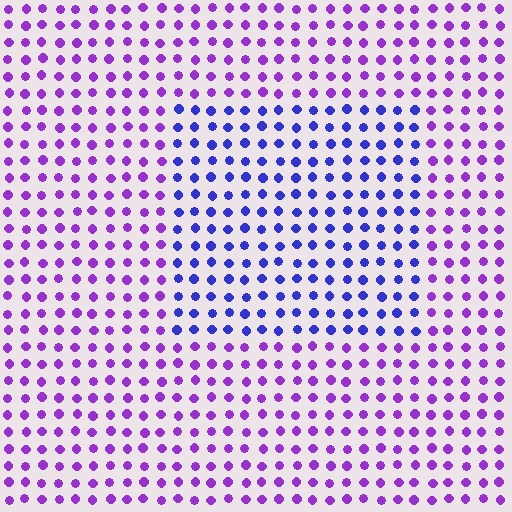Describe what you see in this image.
The image is filled with small purple elements in a uniform arrangement. A rectangle-shaped region is visible where the elements are tinted to a slightly different hue, forming a subtle color boundary.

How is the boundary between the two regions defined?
The boundary is defined purely by a slight shift in hue (about 40 degrees). Spacing, size, and orientation are identical on both sides.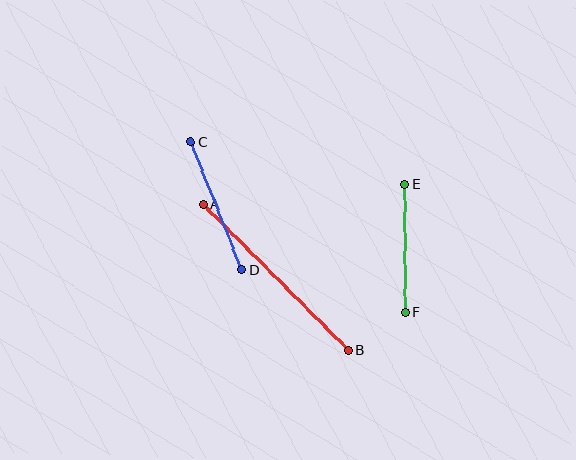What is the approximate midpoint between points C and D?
The midpoint is at approximately (216, 206) pixels.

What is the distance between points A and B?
The distance is approximately 206 pixels.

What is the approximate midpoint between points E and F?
The midpoint is at approximately (405, 248) pixels.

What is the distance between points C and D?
The distance is approximately 137 pixels.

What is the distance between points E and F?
The distance is approximately 128 pixels.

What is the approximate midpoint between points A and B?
The midpoint is at approximately (275, 277) pixels.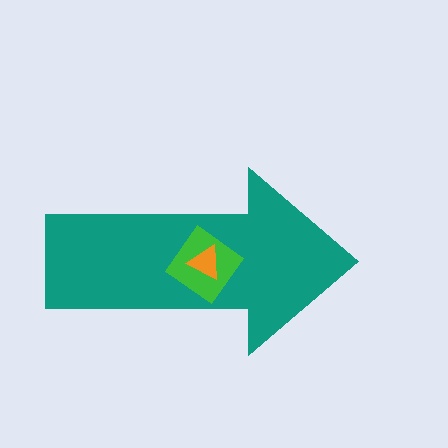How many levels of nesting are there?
3.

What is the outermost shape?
The teal arrow.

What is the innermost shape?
The orange triangle.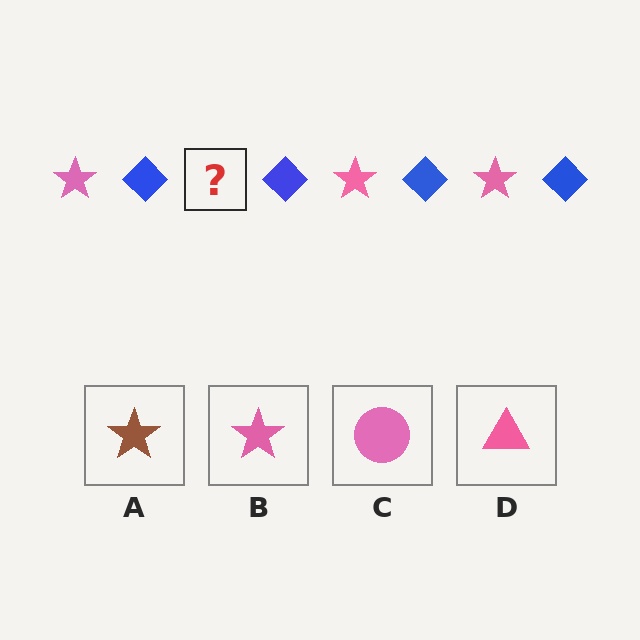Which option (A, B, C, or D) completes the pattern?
B.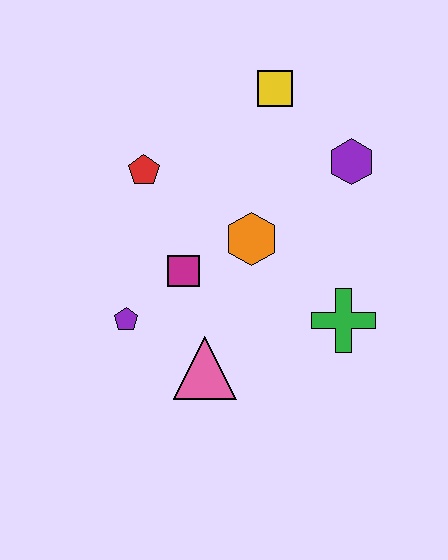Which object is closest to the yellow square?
The purple hexagon is closest to the yellow square.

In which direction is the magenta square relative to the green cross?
The magenta square is to the left of the green cross.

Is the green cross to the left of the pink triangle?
No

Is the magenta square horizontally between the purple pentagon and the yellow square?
Yes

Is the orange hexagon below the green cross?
No